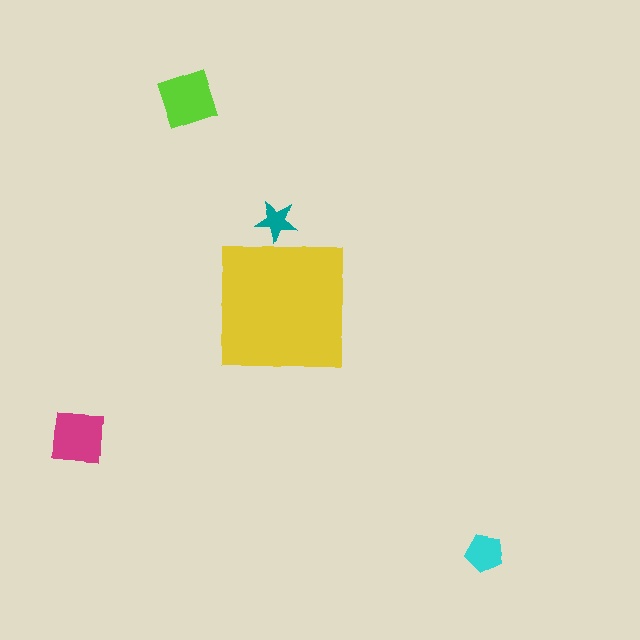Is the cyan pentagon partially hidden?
No, the cyan pentagon is fully visible.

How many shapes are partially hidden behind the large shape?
1 shape is partially hidden.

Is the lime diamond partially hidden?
No, the lime diamond is fully visible.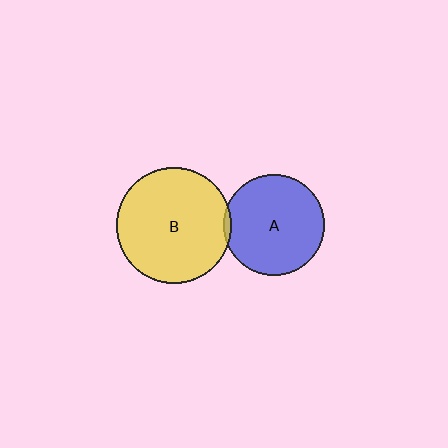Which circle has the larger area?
Circle B (yellow).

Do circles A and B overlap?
Yes.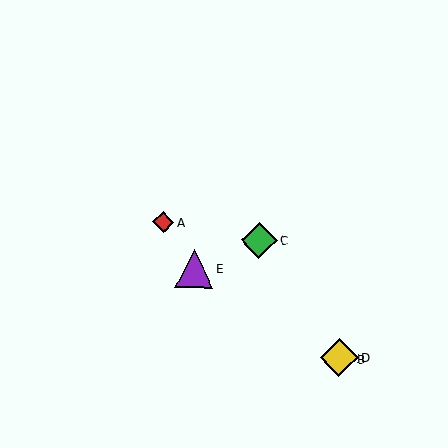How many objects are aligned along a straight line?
3 objects (B, C, D) are aligned along a straight line.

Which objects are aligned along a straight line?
Objects B, C, D are aligned along a straight line.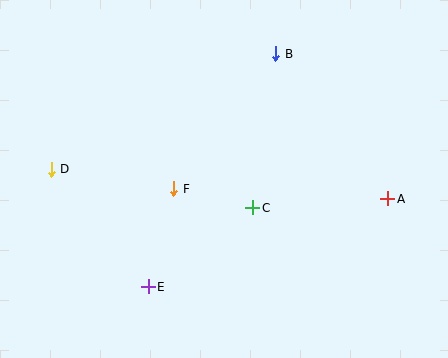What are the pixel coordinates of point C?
Point C is at (253, 208).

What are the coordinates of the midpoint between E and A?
The midpoint between E and A is at (268, 243).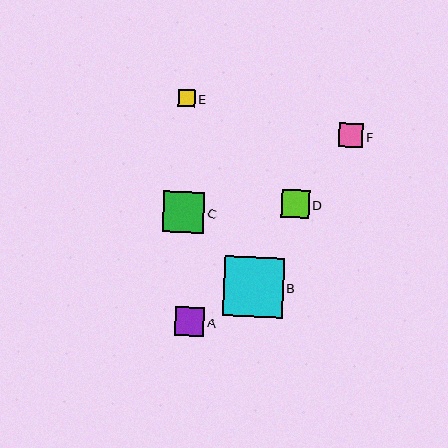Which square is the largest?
Square B is the largest with a size of approximately 60 pixels.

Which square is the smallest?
Square E is the smallest with a size of approximately 16 pixels.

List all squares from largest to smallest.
From largest to smallest: B, C, A, D, F, E.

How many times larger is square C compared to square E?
Square C is approximately 2.5 times the size of square E.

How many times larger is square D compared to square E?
Square D is approximately 1.7 times the size of square E.